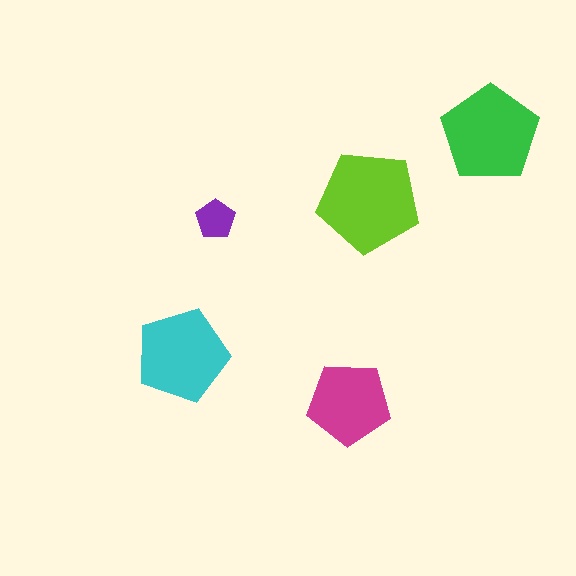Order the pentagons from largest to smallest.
the lime one, the green one, the cyan one, the magenta one, the purple one.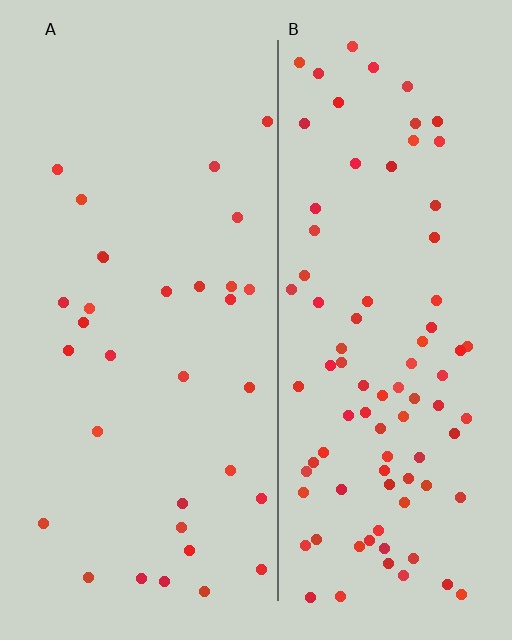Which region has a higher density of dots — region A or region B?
B (the right).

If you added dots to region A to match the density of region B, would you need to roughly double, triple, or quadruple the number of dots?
Approximately triple.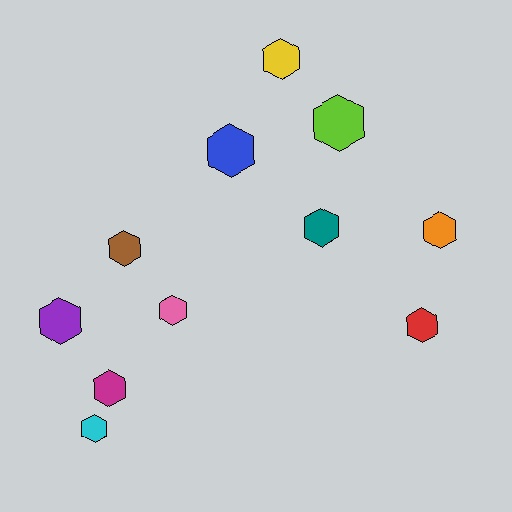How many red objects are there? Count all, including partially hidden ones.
There is 1 red object.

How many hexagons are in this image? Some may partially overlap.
There are 11 hexagons.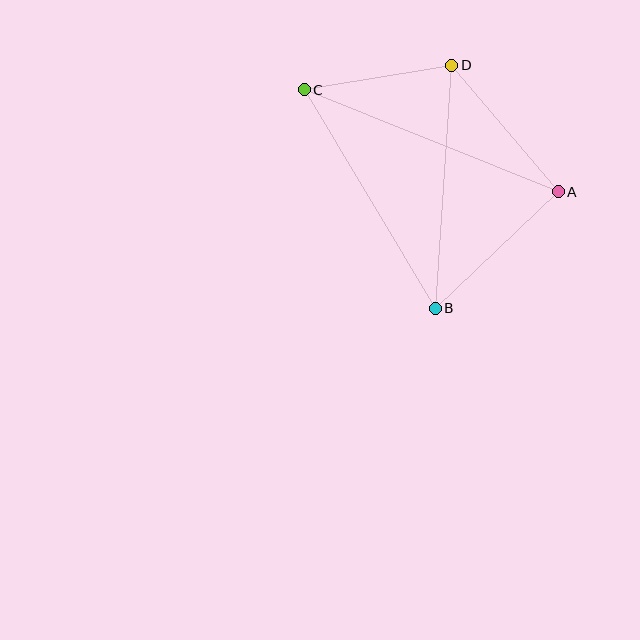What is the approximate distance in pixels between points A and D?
The distance between A and D is approximately 166 pixels.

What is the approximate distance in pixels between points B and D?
The distance between B and D is approximately 244 pixels.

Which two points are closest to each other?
Points C and D are closest to each other.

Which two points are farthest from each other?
Points A and C are farthest from each other.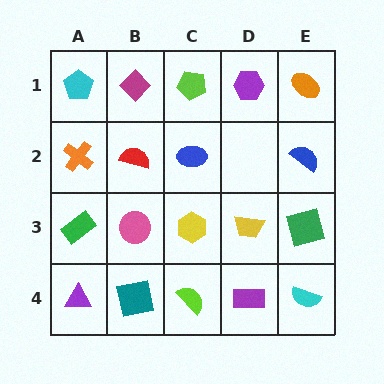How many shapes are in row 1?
5 shapes.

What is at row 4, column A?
A purple triangle.